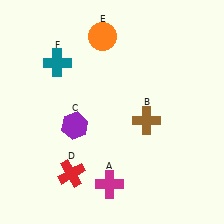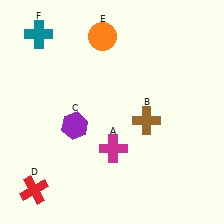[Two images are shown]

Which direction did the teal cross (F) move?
The teal cross (F) moved up.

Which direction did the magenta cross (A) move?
The magenta cross (A) moved up.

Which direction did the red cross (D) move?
The red cross (D) moved left.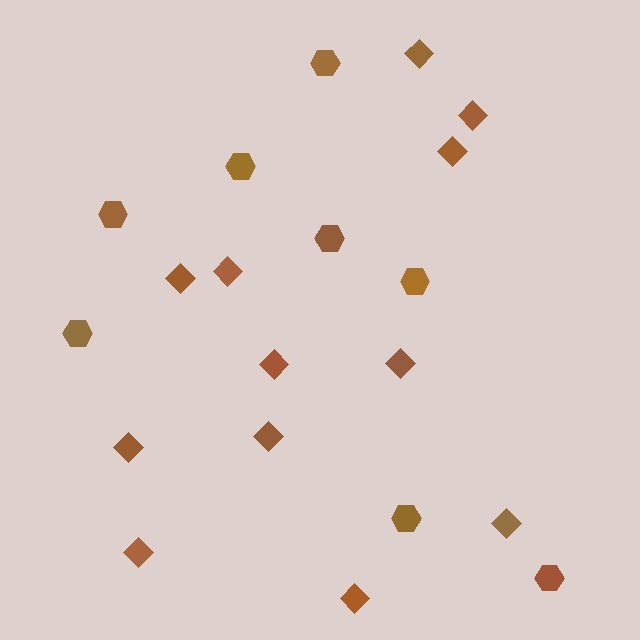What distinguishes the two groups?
There are 2 groups: one group of diamonds (12) and one group of hexagons (8).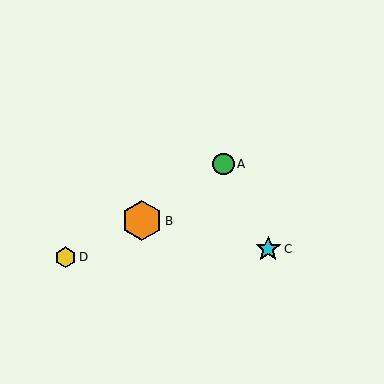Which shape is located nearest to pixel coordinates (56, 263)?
The yellow hexagon (labeled D) at (66, 257) is nearest to that location.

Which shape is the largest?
The orange hexagon (labeled B) is the largest.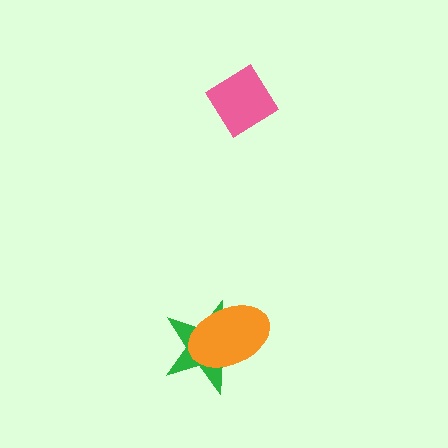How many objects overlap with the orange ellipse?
1 object overlaps with the orange ellipse.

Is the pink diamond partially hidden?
No, no other shape covers it.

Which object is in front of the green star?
The orange ellipse is in front of the green star.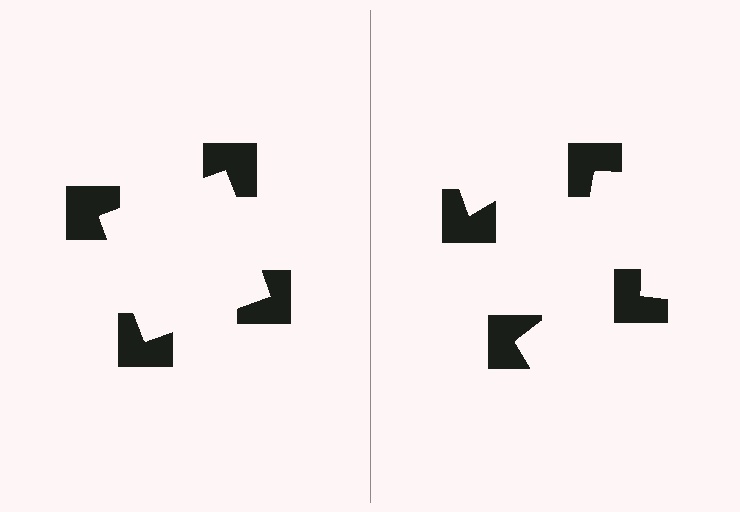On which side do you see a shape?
An illusory square appears on the left side. On the right side the wedge cuts are rotated, so no coherent shape forms.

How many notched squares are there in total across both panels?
8 — 4 on each side.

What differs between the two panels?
The notched squares are positioned identically on both sides; only the wedge orientations differ. On the left they align to a square; on the right they are misaligned.